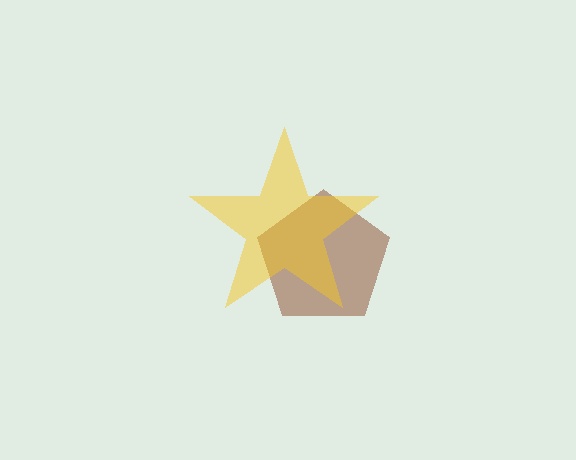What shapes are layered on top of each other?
The layered shapes are: a brown pentagon, a yellow star.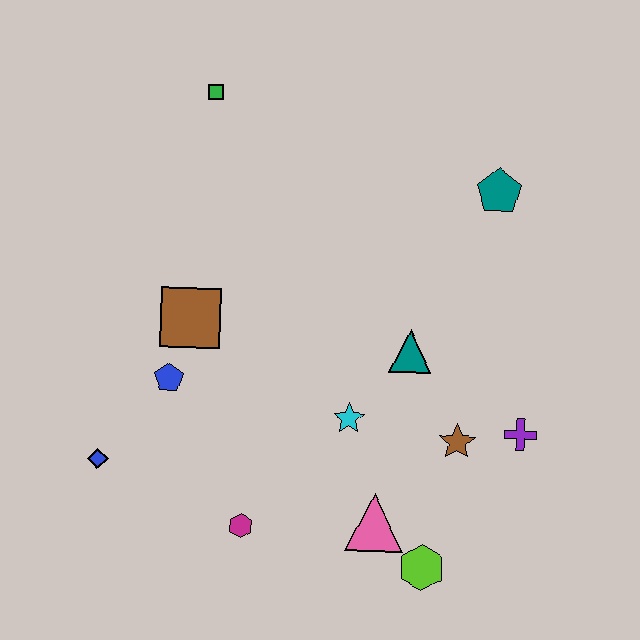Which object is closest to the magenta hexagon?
The pink triangle is closest to the magenta hexagon.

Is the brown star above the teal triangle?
No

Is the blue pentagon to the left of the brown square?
Yes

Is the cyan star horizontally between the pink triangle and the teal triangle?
No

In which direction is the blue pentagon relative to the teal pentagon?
The blue pentagon is to the left of the teal pentagon.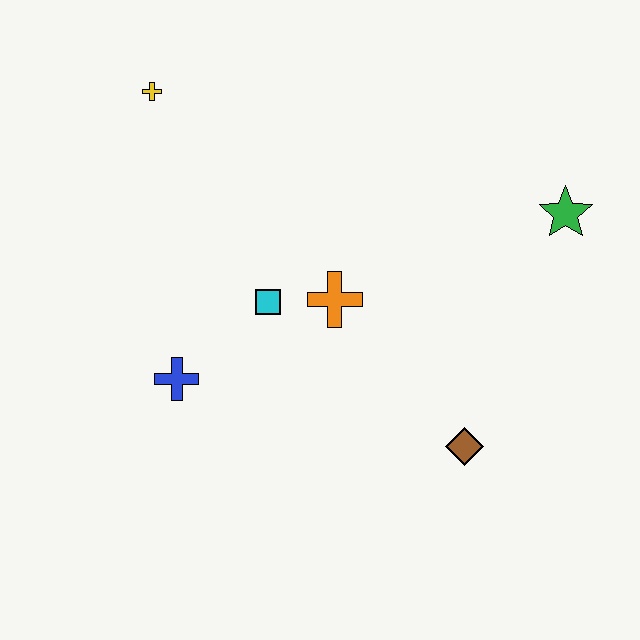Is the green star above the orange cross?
Yes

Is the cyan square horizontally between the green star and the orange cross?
No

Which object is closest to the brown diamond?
The orange cross is closest to the brown diamond.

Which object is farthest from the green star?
The yellow cross is farthest from the green star.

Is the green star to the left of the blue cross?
No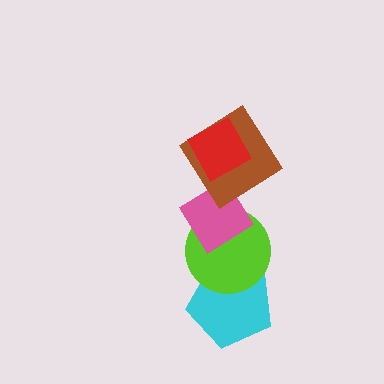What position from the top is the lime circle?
The lime circle is 4th from the top.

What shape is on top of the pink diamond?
The brown diamond is on top of the pink diamond.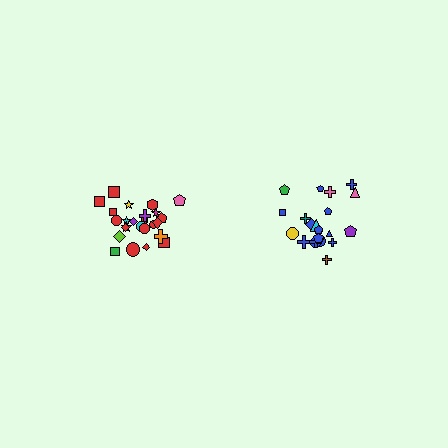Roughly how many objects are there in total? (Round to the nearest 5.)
Roughly 45 objects in total.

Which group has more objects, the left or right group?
The left group.